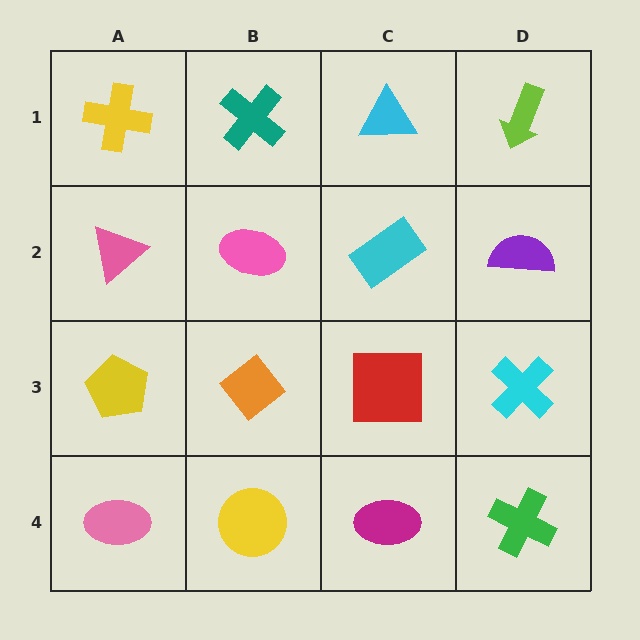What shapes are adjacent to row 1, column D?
A purple semicircle (row 2, column D), a cyan triangle (row 1, column C).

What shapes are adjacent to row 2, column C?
A cyan triangle (row 1, column C), a red square (row 3, column C), a pink ellipse (row 2, column B), a purple semicircle (row 2, column D).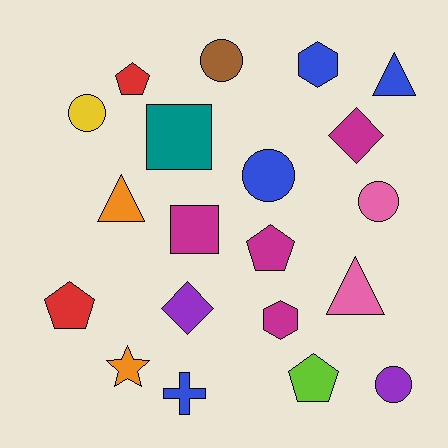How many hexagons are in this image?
There are 2 hexagons.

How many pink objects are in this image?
There are 2 pink objects.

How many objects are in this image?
There are 20 objects.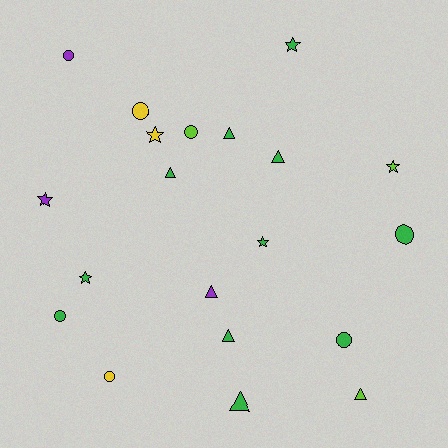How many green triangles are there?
There are 5 green triangles.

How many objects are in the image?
There are 20 objects.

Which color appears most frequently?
Green, with 11 objects.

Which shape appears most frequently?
Triangle, with 7 objects.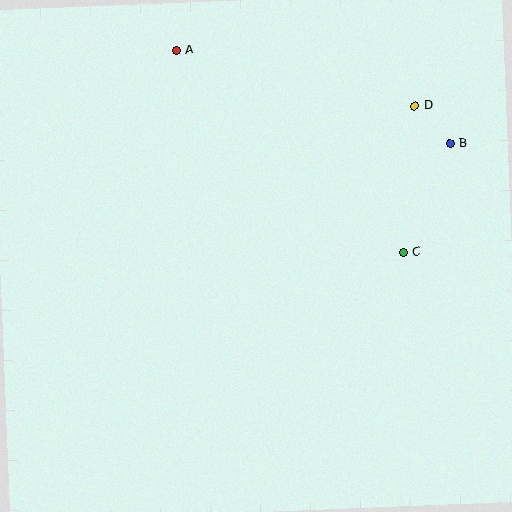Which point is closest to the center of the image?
Point C at (403, 252) is closest to the center.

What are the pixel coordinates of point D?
Point D is at (415, 106).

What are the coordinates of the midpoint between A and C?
The midpoint between A and C is at (290, 151).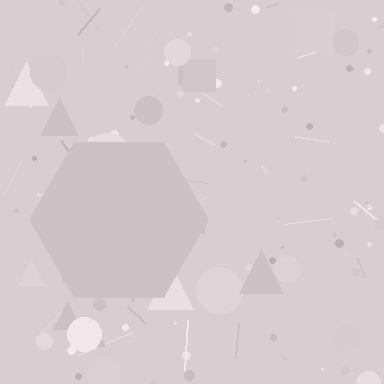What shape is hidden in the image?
A hexagon is hidden in the image.